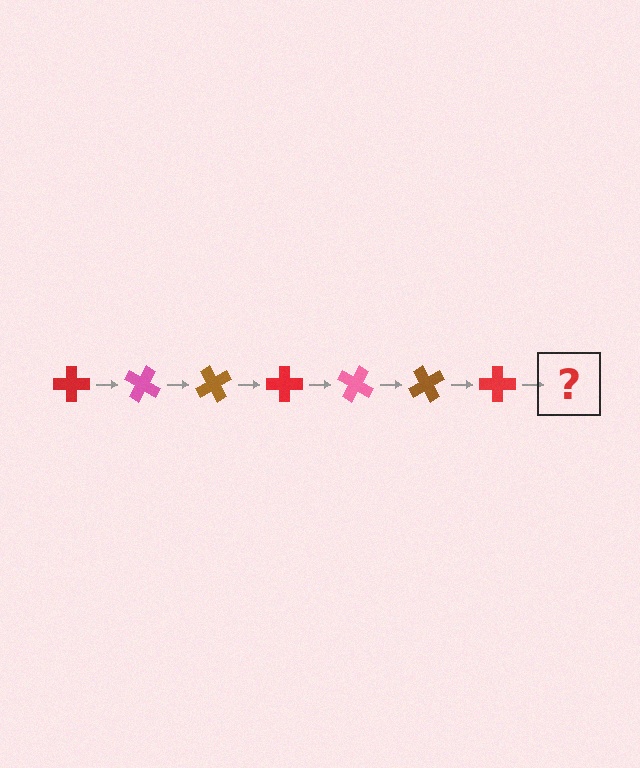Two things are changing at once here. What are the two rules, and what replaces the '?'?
The two rules are that it rotates 30 degrees each step and the color cycles through red, pink, and brown. The '?' should be a pink cross, rotated 210 degrees from the start.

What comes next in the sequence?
The next element should be a pink cross, rotated 210 degrees from the start.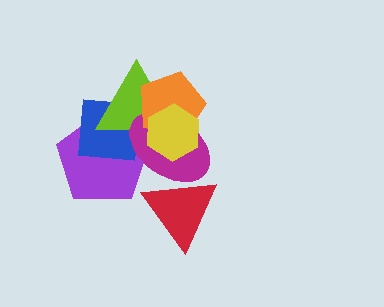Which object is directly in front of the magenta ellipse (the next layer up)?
The orange pentagon is directly in front of the magenta ellipse.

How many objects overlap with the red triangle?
1 object overlaps with the red triangle.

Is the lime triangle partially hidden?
Yes, it is partially covered by another shape.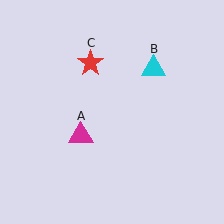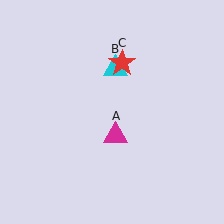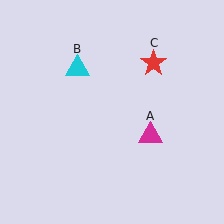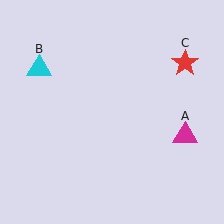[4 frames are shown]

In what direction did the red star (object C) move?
The red star (object C) moved right.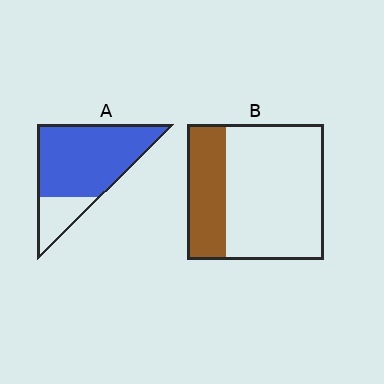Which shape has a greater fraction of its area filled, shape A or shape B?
Shape A.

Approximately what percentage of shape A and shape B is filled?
A is approximately 80% and B is approximately 30%.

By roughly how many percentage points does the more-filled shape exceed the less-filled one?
By roughly 50 percentage points (A over B).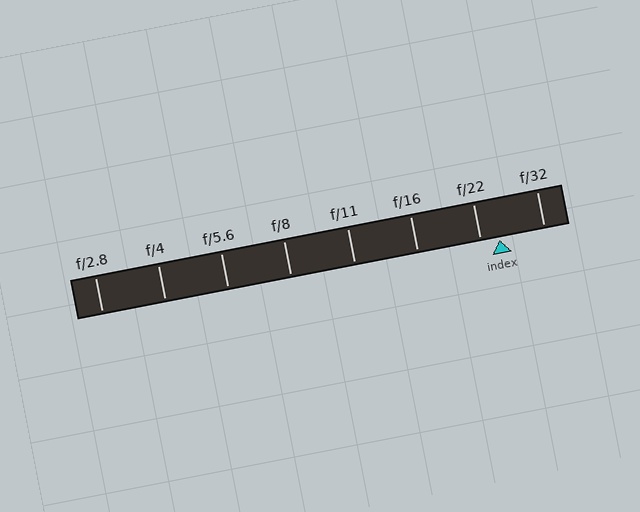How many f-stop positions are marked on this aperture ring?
There are 8 f-stop positions marked.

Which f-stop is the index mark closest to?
The index mark is closest to f/22.